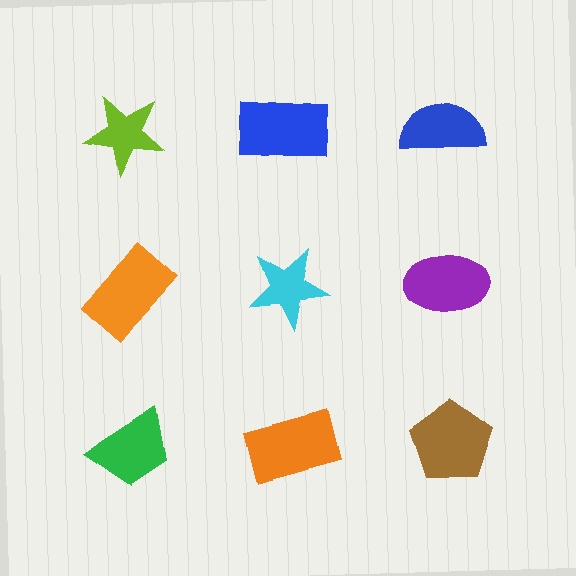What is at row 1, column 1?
A lime star.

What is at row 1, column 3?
A blue semicircle.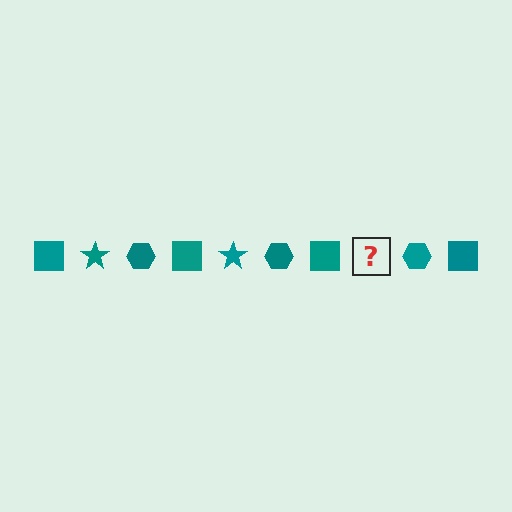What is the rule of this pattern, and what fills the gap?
The rule is that the pattern cycles through square, star, hexagon shapes in teal. The gap should be filled with a teal star.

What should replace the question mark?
The question mark should be replaced with a teal star.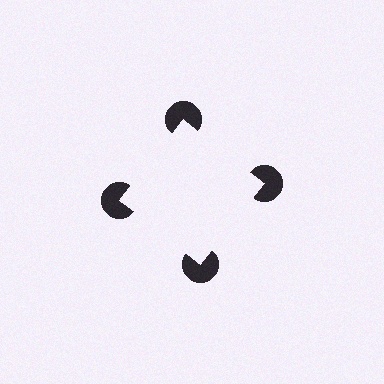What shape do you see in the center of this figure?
An illusory square — its edges are inferred from the aligned wedge cuts in the pac-man discs, not physically drawn.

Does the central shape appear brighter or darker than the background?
It typically appears slightly brighter than the background, even though no actual brightness change is drawn.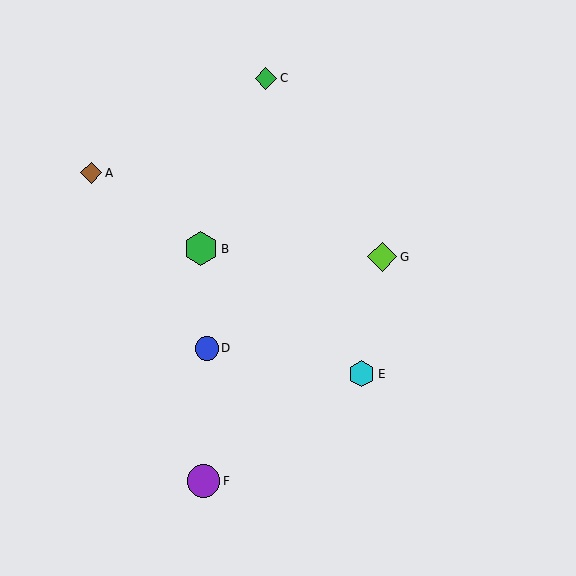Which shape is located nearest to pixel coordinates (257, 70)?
The green diamond (labeled C) at (266, 78) is nearest to that location.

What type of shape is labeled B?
Shape B is a green hexagon.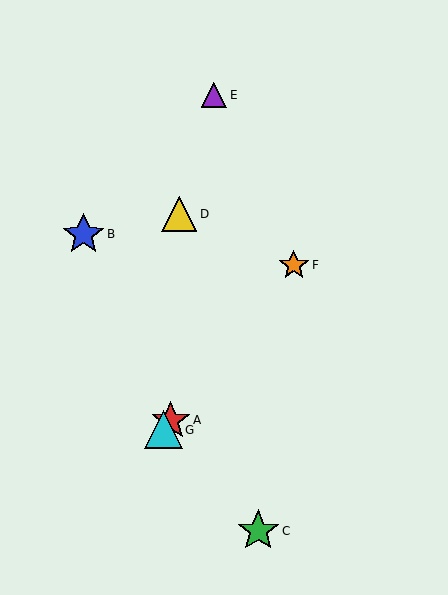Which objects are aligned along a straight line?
Objects A, F, G are aligned along a straight line.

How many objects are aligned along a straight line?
3 objects (A, F, G) are aligned along a straight line.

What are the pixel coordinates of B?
Object B is at (84, 234).